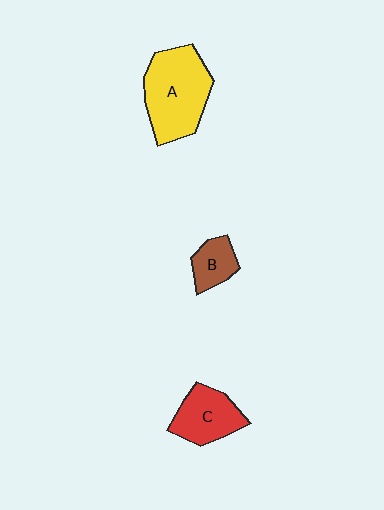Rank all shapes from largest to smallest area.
From largest to smallest: A (yellow), C (red), B (brown).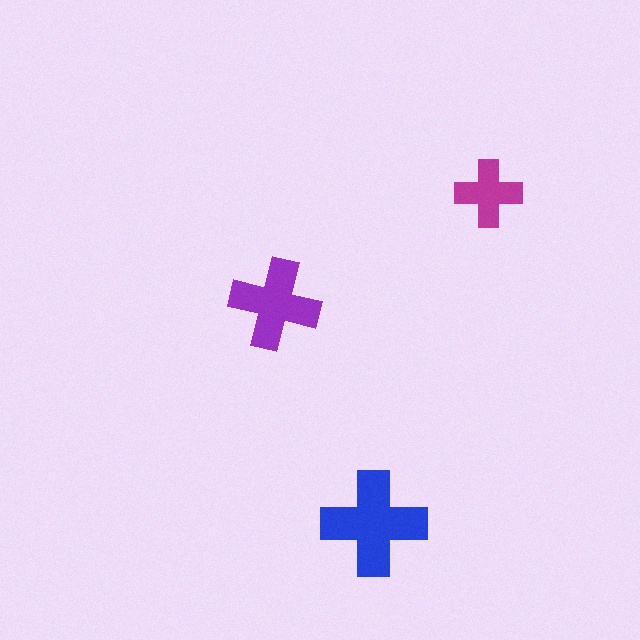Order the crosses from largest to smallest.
the blue one, the purple one, the magenta one.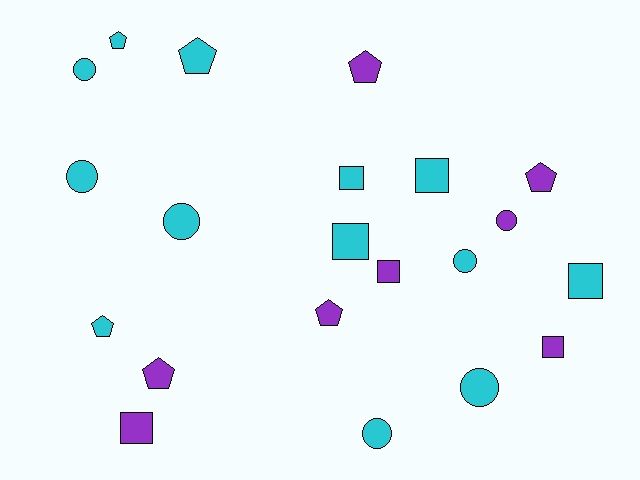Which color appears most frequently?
Cyan, with 13 objects.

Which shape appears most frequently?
Circle, with 7 objects.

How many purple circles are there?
There is 1 purple circle.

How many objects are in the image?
There are 21 objects.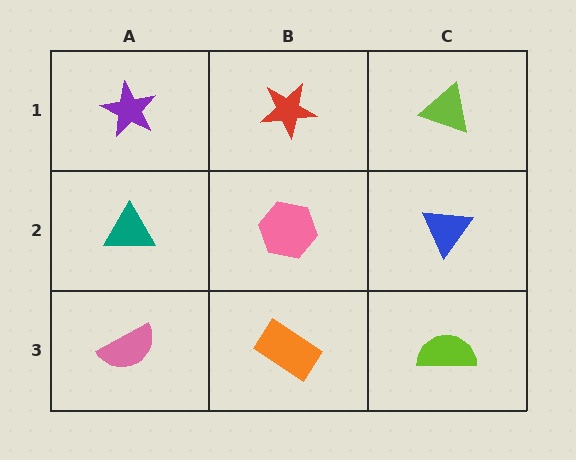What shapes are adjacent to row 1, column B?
A pink hexagon (row 2, column B), a purple star (row 1, column A), a lime triangle (row 1, column C).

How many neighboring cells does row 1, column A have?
2.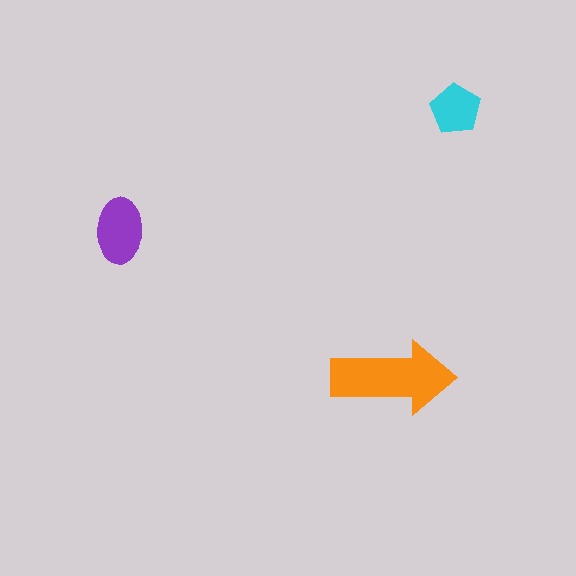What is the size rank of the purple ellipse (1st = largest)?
2nd.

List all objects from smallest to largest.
The cyan pentagon, the purple ellipse, the orange arrow.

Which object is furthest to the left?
The purple ellipse is leftmost.